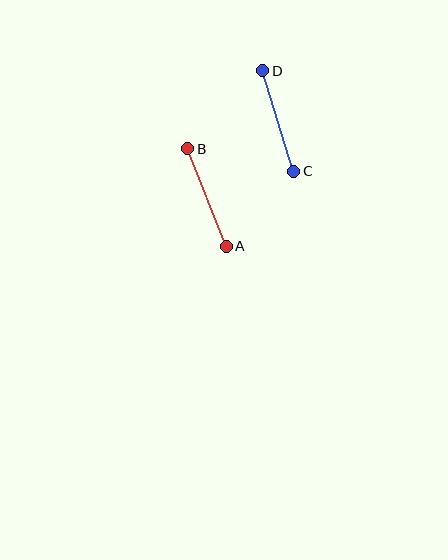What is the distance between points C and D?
The distance is approximately 106 pixels.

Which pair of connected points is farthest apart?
Points C and D are farthest apart.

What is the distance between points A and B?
The distance is approximately 105 pixels.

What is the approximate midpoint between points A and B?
The midpoint is at approximately (207, 197) pixels.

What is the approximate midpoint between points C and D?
The midpoint is at approximately (278, 121) pixels.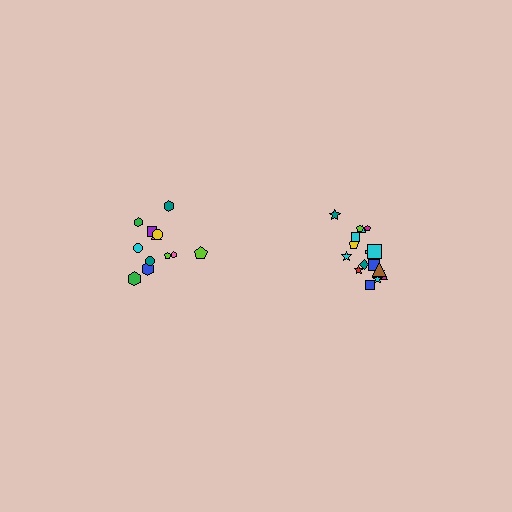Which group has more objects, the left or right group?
The right group.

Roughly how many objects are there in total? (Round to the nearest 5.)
Roughly 30 objects in total.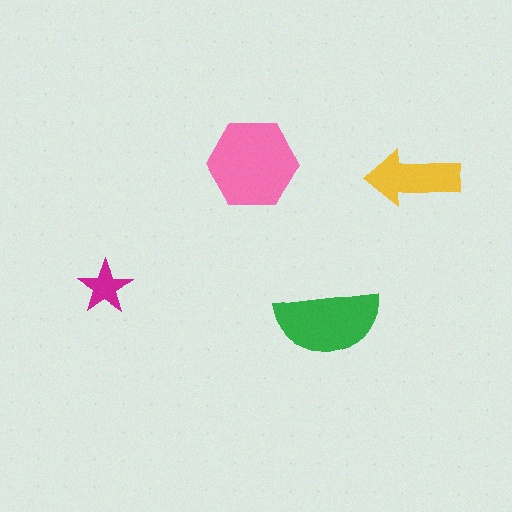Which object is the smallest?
The magenta star.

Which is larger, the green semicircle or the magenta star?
The green semicircle.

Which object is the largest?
The pink hexagon.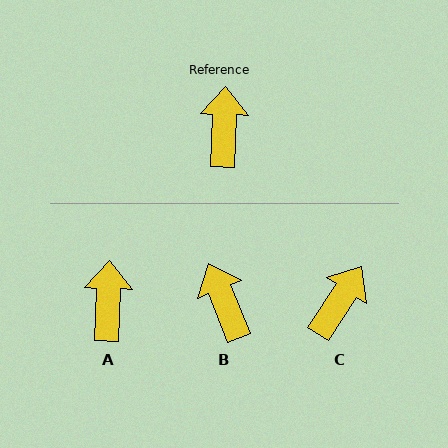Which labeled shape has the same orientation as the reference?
A.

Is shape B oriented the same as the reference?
No, it is off by about 24 degrees.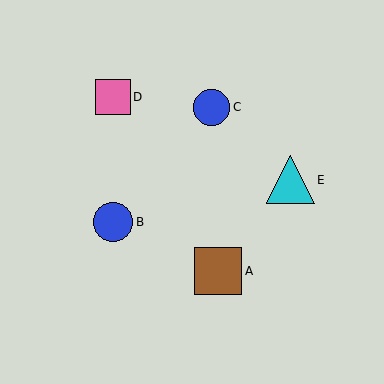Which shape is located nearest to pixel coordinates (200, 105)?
The blue circle (labeled C) at (212, 107) is nearest to that location.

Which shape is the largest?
The cyan triangle (labeled E) is the largest.